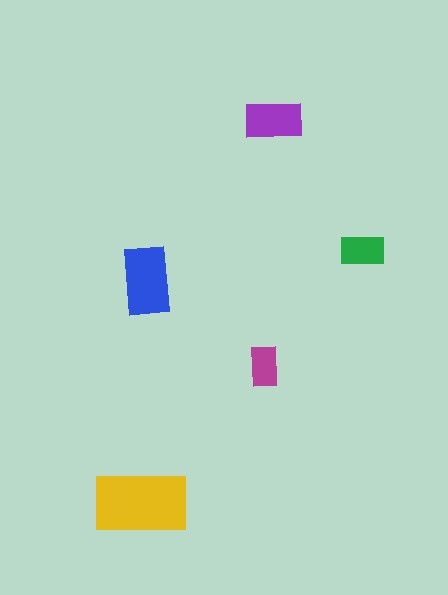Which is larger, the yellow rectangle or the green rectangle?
The yellow one.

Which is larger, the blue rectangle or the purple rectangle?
The blue one.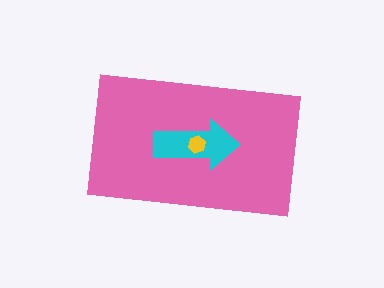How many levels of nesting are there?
3.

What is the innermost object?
The yellow hexagon.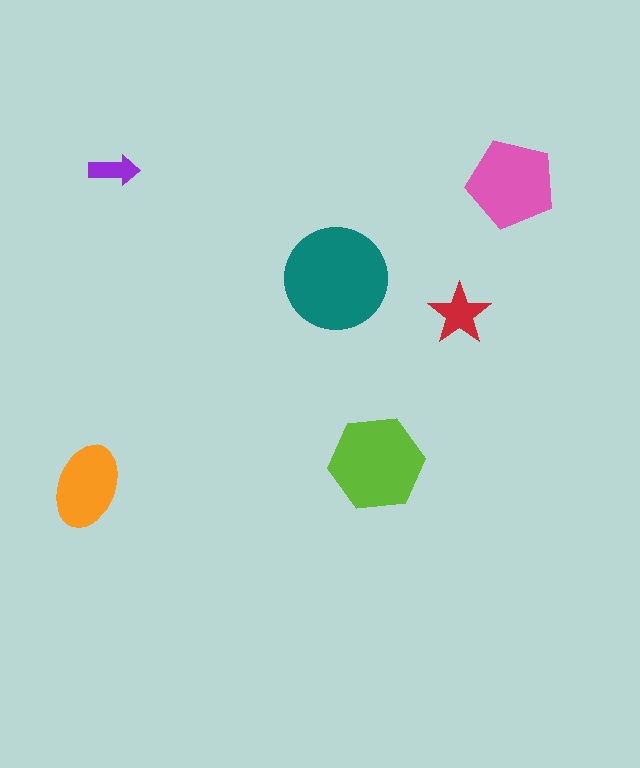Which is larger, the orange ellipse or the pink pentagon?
The pink pentagon.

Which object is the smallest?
The purple arrow.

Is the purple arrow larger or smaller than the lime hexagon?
Smaller.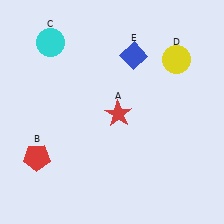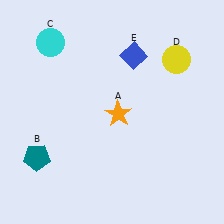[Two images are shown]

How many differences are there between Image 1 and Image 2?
There are 2 differences between the two images.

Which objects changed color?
A changed from red to orange. B changed from red to teal.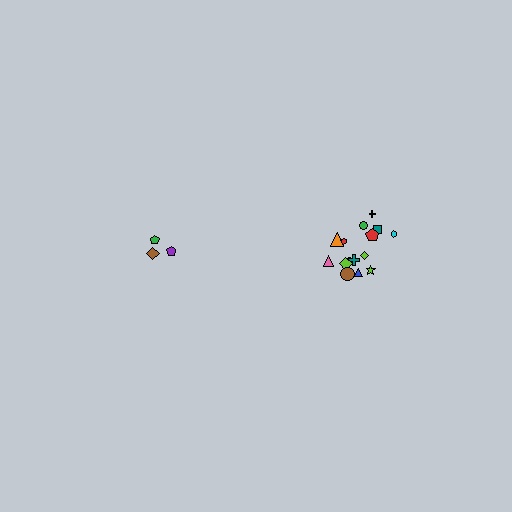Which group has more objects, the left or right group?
The right group.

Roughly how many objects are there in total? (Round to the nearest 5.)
Roughly 20 objects in total.